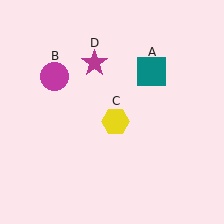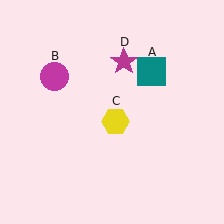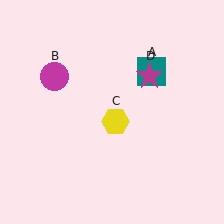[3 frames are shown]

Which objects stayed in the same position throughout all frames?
Teal square (object A) and magenta circle (object B) and yellow hexagon (object C) remained stationary.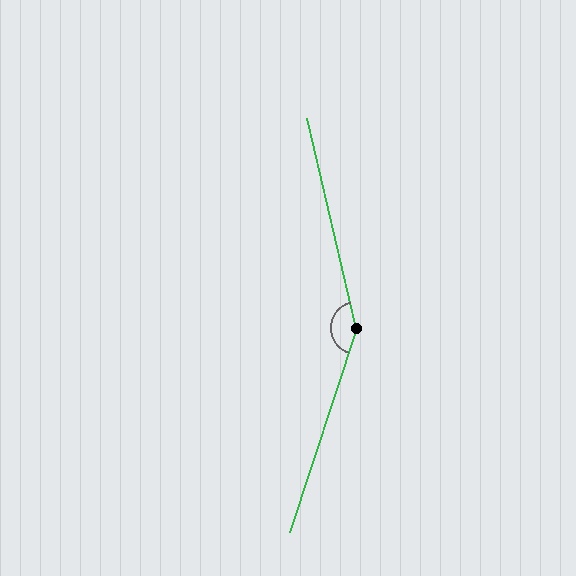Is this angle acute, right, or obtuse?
It is obtuse.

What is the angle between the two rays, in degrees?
Approximately 148 degrees.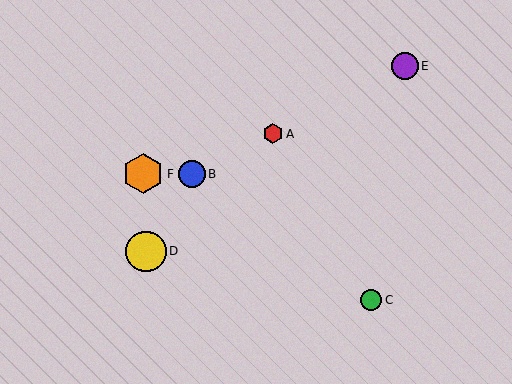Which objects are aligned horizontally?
Objects B, F are aligned horizontally.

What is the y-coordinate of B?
Object B is at y≈174.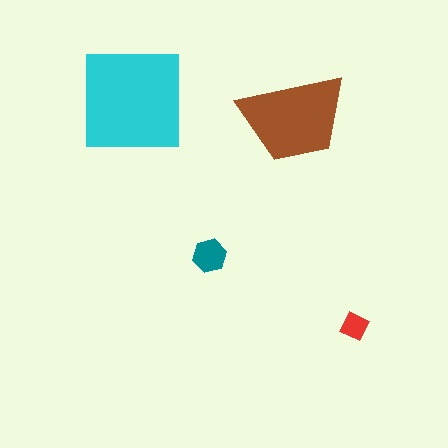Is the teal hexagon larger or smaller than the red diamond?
Larger.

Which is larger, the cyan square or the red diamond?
The cyan square.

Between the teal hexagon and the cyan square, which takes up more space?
The cyan square.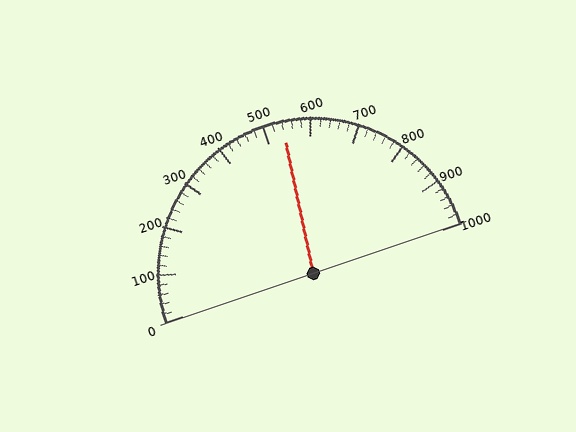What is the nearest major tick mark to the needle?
The nearest major tick mark is 500.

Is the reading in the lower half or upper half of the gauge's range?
The reading is in the upper half of the range (0 to 1000).